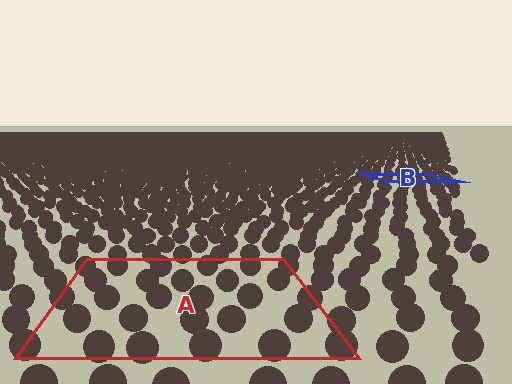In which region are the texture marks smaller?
The texture marks are smaller in region B, because it is farther away.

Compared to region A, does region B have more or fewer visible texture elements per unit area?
Region B has more texture elements per unit area — they are packed more densely because it is farther away.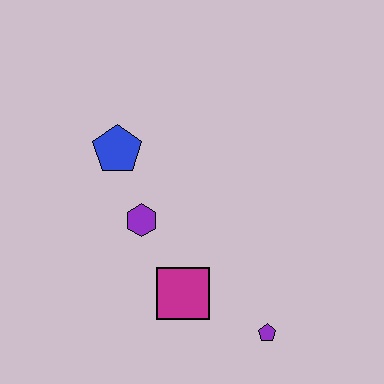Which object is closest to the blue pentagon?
The purple hexagon is closest to the blue pentagon.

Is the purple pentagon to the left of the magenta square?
No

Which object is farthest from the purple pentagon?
The blue pentagon is farthest from the purple pentagon.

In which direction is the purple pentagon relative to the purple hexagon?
The purple pentagon is to the right of the purple hexagon.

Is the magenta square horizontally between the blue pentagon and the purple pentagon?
Yes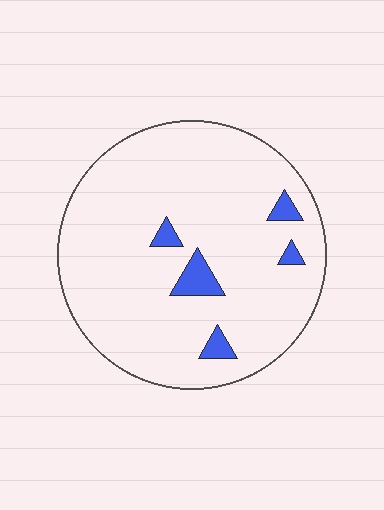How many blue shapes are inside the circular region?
5.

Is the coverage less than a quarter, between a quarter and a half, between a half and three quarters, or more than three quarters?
Less than a quarter.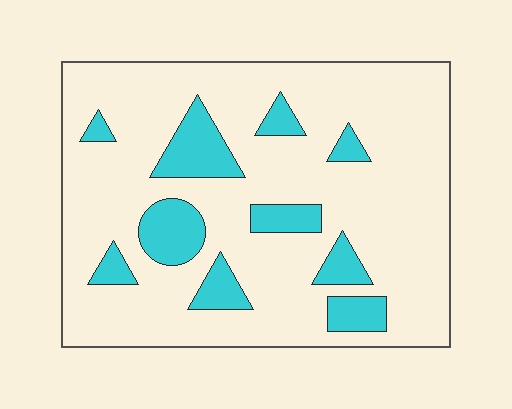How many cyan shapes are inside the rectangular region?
10.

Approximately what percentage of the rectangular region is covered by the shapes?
Approximately 20%.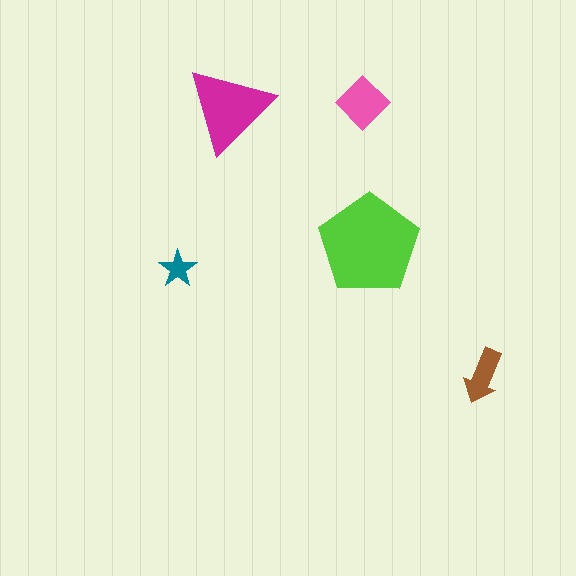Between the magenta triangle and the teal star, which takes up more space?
The magenta triangle.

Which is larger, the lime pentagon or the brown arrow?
The lime pentagon.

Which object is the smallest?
The teal star.